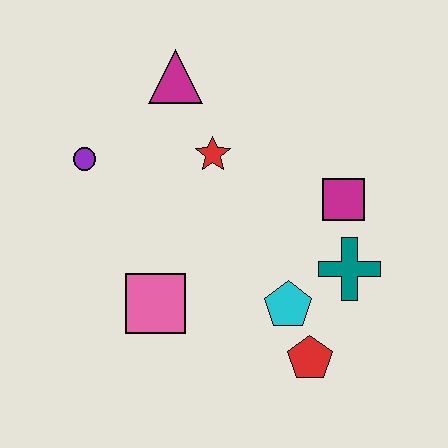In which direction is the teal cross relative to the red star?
The teal cross is to the right of the red star.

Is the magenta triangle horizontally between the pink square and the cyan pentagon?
Yes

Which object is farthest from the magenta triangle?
The red pentagon is farthest from the magenta triangle.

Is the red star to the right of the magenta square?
No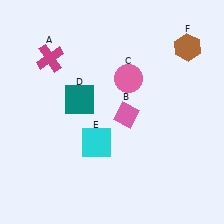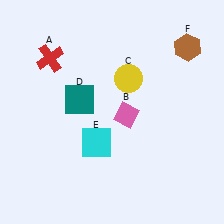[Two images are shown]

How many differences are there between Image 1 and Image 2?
There are 2 differences between the two images.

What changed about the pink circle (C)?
In Image 1, C is pink. In Image 2, it changed to yellow.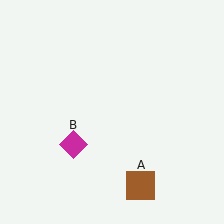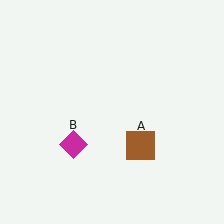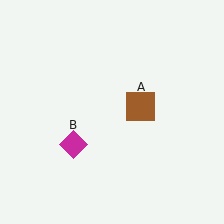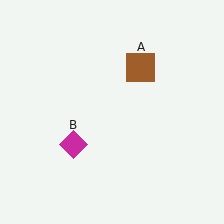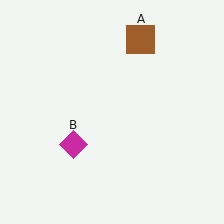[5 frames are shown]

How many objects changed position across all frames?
1 object changed position: brown square (object A).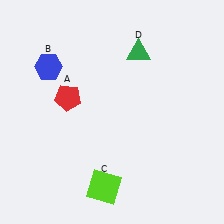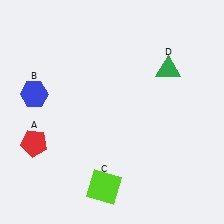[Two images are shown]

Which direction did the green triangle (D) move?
The green triangle (D) moved right.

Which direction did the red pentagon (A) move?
The red pentagon (A) moved down.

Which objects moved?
The objects that moved are: the red pentagon (A), the blue hexagon (B), the green triangle (D).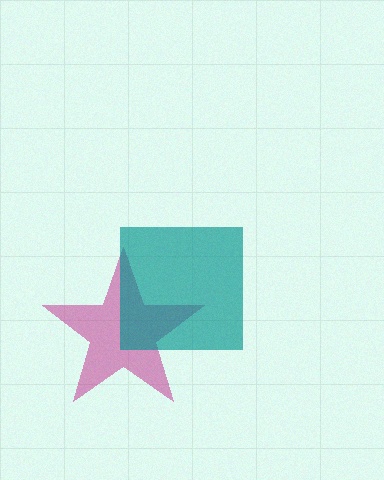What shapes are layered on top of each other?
The layered shapes are: a magenta star, a teal square.